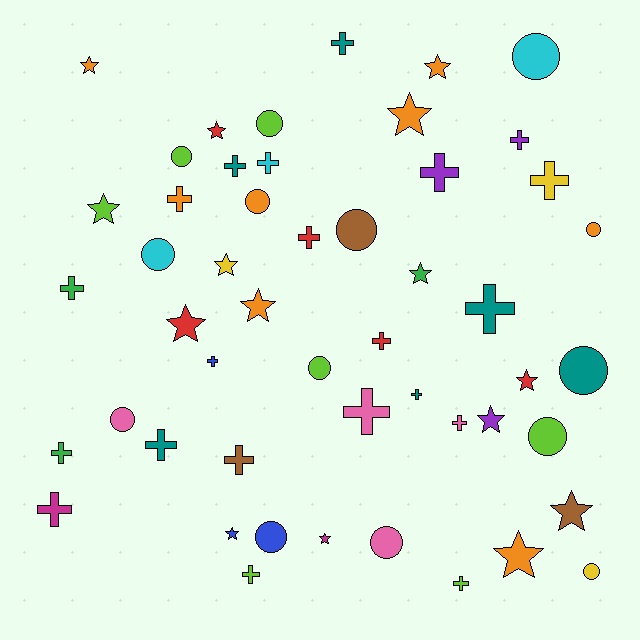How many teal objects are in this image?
There are 6 teal objects.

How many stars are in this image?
There are 15 stars.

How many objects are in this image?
There are 50 objects.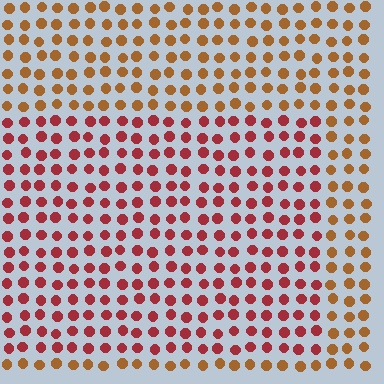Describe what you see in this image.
The image is filled with small brown elements in a uniform arrangement. A rectangle-shaped region is visible where the elements are tinted to a slightly different hue, forming a subtle color boundary.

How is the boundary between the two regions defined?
The boundary is defined purely by a slight shift in hue (about 36 degrees). Spacing, size, and orientation are identical on both sides.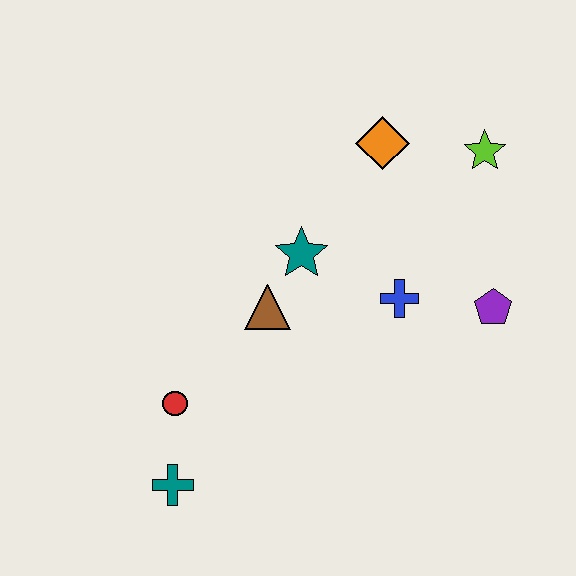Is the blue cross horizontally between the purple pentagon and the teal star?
Yes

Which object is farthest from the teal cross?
The lime star is farthest from the teal cross.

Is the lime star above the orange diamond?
No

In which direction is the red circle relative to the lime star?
The red circle is to the left of the lime star.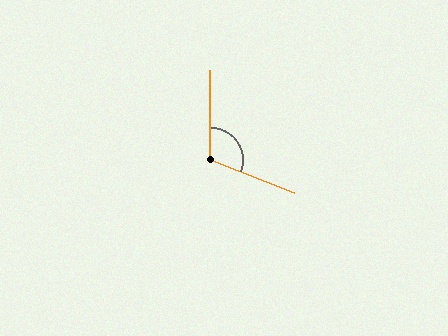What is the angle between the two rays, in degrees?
Approximately 111 degrees.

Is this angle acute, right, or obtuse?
It is obtuse.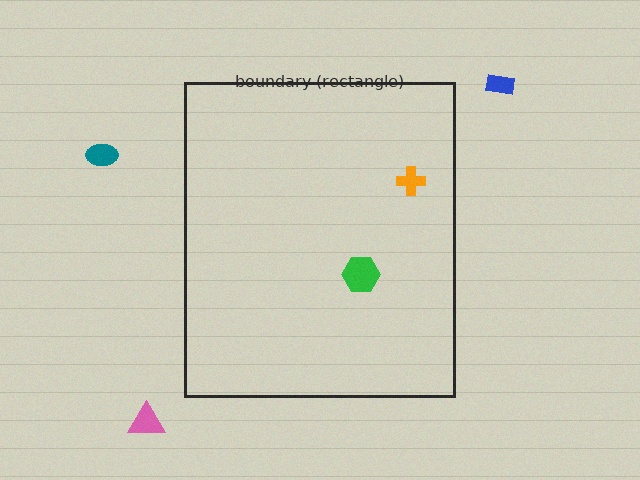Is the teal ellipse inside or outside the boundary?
Outside.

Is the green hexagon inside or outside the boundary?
Inside.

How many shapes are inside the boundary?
2 inside, 3 outside.